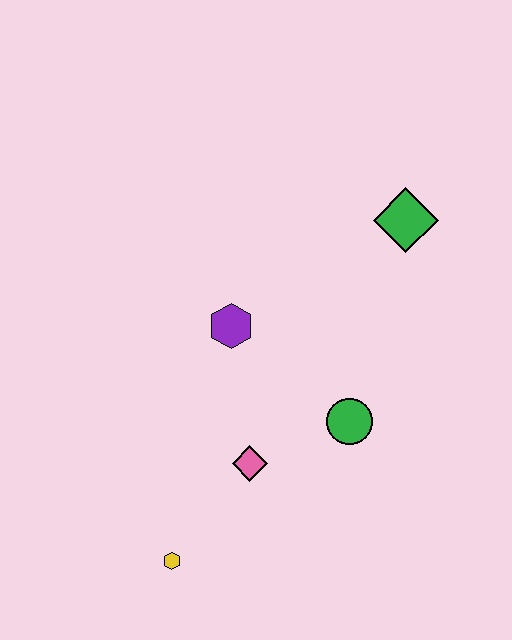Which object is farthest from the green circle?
The yellow hexagon is farthest from the green circle.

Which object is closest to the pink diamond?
The green circle is closest to the pink diamond.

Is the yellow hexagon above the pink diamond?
No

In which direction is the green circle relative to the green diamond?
The green circle is below the green diamond.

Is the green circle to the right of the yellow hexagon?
Yes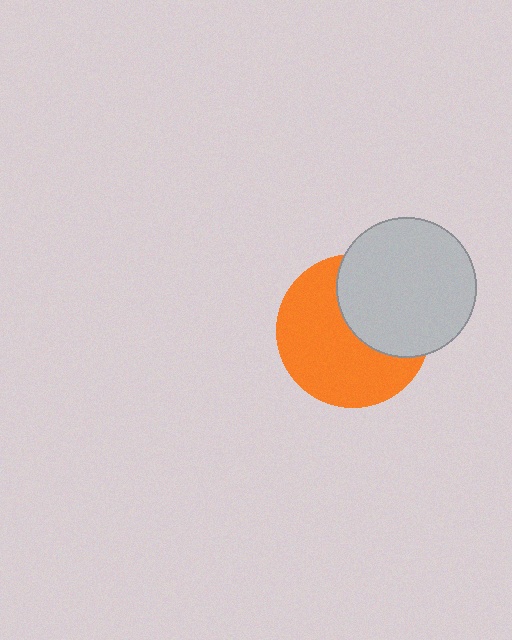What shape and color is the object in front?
The object in front is a light gray circle.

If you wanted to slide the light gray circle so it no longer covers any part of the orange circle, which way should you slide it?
Slide it toward the upper-right — that is the most direct way to separate the two shapes.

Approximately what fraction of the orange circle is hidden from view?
Roughly 39% of the orange circle is hidden behind the light gray circle.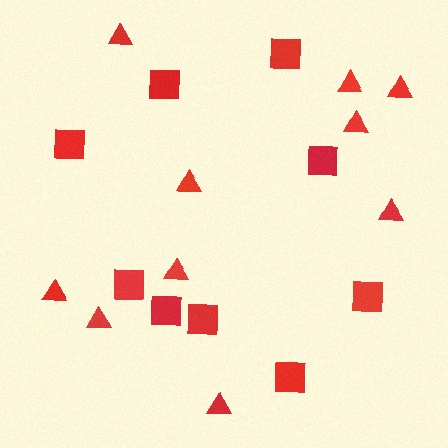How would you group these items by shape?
There are 2 groups: one group of triangles (10) and one group of squares (9).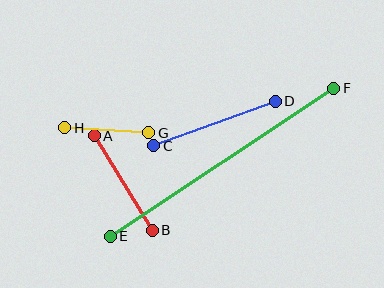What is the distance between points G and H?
The distance is approximately 84 pixels.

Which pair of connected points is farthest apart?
Points E and F are farthest apart.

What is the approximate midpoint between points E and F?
The midpoint is at approximately (222, 162) pixels.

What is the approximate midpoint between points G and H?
The midpoint is at approximately (107, 130) pixels.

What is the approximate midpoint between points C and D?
The midpoint is at approximately (214, 123) pixels.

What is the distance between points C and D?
The distance is approximately 129 pixels.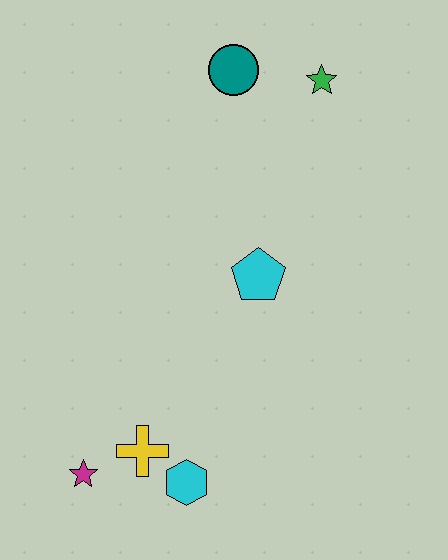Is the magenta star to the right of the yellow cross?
No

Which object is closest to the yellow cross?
The cyan hexagon is closest to the yellow cross.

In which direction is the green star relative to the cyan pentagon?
The green star is above the cyan pentagon.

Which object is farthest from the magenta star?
The green star is farthest from the magenta star.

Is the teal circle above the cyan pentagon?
Yes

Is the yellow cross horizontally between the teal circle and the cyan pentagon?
No